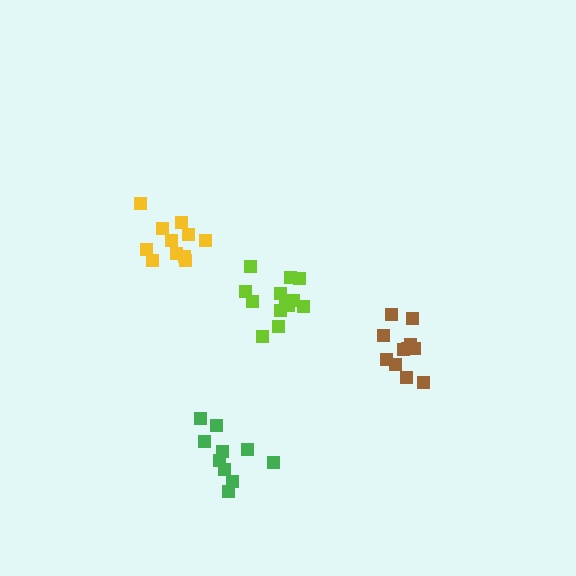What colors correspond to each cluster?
The clusters are colored: lime, yellow, brown, green.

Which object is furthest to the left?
The yellow cluster is leftmost.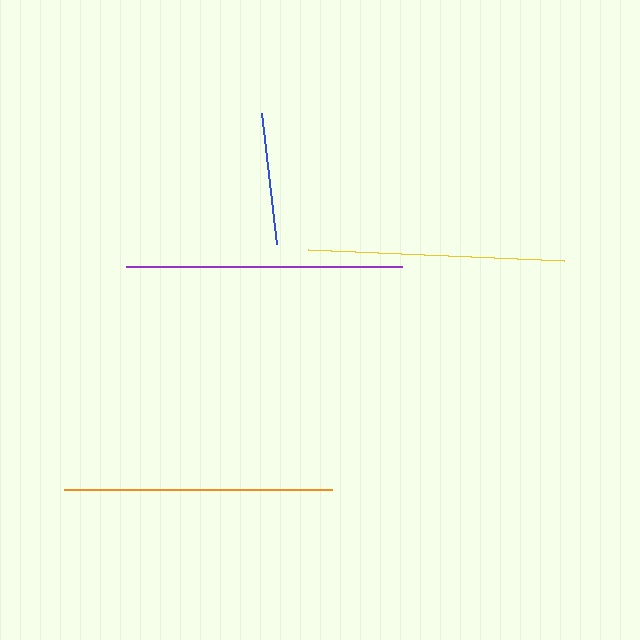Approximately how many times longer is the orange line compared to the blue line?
The orange line is approximately 2.0 times the length of the blue line.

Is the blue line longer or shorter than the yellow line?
The yellow line is longer than the blue line.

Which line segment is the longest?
The purple line is the longest at approximately 277 pixels.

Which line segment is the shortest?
The blue line is the shortest at approximately 132 pixels.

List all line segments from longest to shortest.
From longest to shortest: purple, orange, yellow, blue.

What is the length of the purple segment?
The purple segment is approximately 277 pixels long.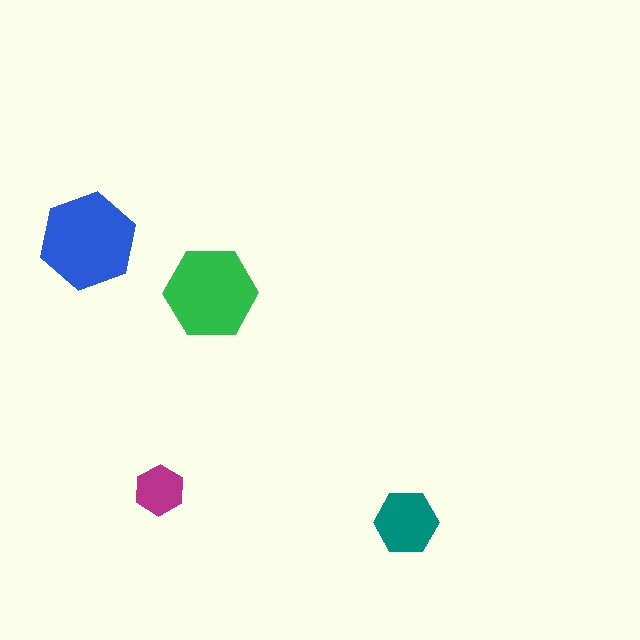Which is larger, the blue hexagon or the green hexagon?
The blue one.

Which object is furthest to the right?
The teal hexagon is rightmost.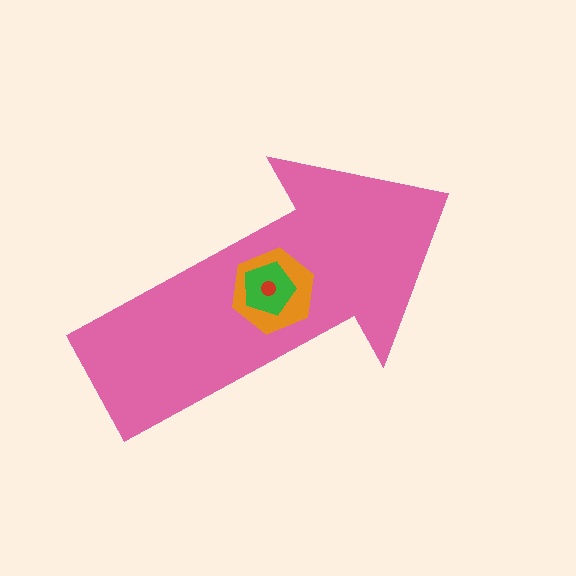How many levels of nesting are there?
4.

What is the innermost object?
The red circle.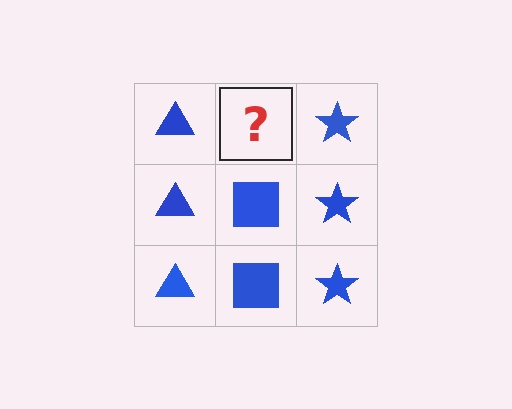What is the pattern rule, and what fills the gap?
The rule is that each column has a consistent shape. The gap should be filled with a blue square.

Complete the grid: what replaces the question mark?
The question mark should be replaced with a blue square.